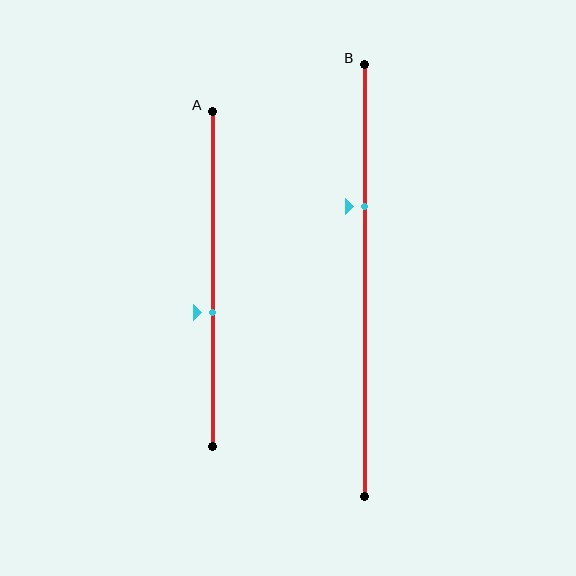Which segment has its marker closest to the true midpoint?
Segment A has its marker closest to the true midpoint.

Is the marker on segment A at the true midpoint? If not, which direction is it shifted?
No, the marker on segment A is shifted downward by about 10% of the segment length.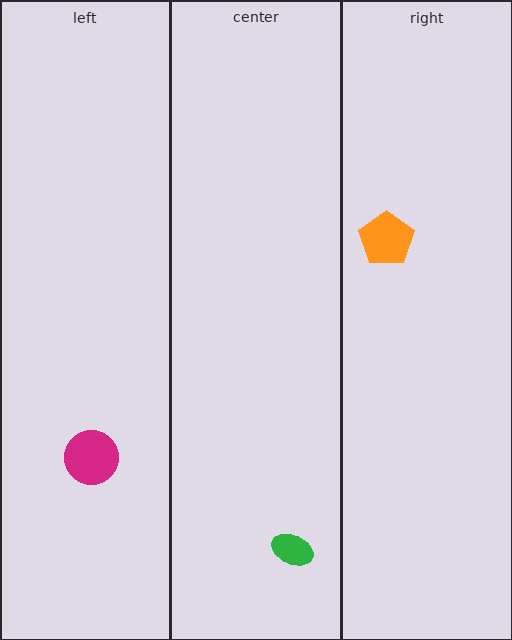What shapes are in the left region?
The magenta circle.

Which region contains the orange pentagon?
The right region.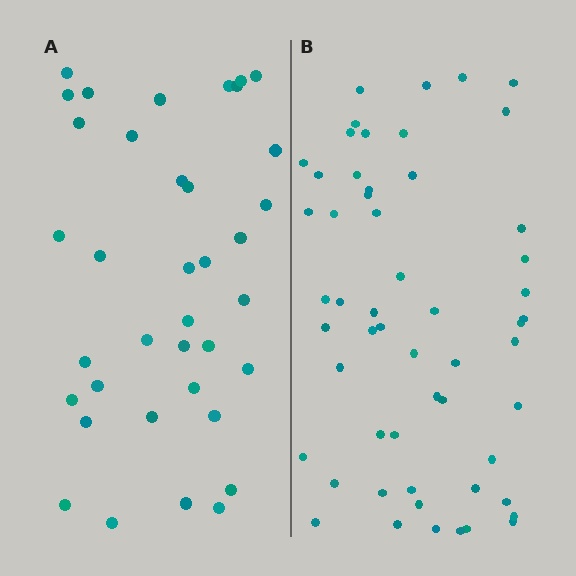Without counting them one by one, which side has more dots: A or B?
Region B (the right region) has more dots.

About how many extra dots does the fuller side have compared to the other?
Region B has approximately 20 more dots than region A.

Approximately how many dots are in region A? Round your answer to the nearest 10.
About 40 dots. (The exact count is 37, which rounds to 40.)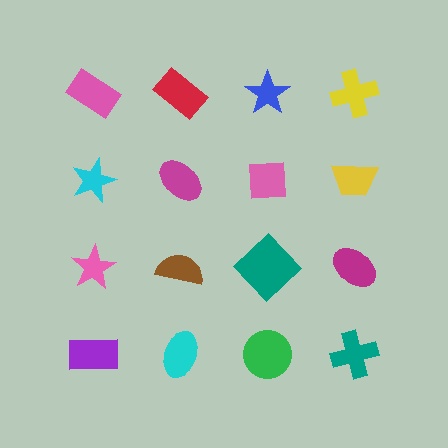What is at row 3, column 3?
A teal diamond.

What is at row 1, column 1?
A pink rectangle.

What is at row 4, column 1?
A purple rectangle.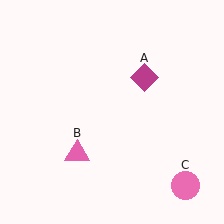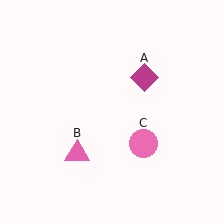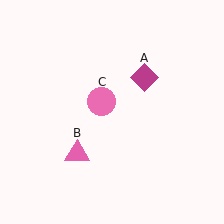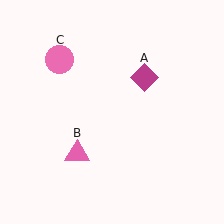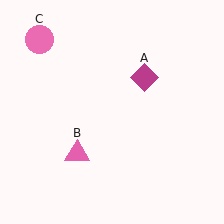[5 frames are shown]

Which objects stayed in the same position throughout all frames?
Magenta diamond (object A) and pink triangle (object B) remained stationary.